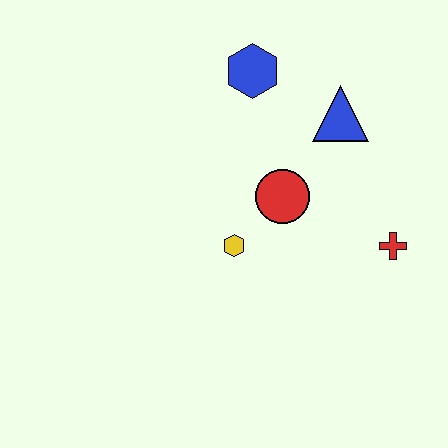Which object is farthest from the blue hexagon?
The red cross is farthest from the blue hexagon.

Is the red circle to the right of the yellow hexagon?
Yes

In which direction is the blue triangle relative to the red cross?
The blue triangle is above the red cross.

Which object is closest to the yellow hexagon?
The red circle is closest to the yellow hexagon.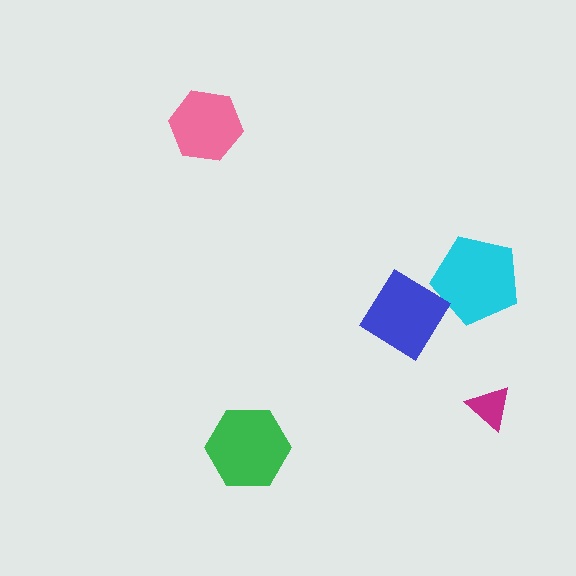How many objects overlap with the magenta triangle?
0 objects overlap with the magenta triangle.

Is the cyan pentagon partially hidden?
Yes, it is partially covered by another shape.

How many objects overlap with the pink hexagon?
0 objects overlap with the pink hexagon.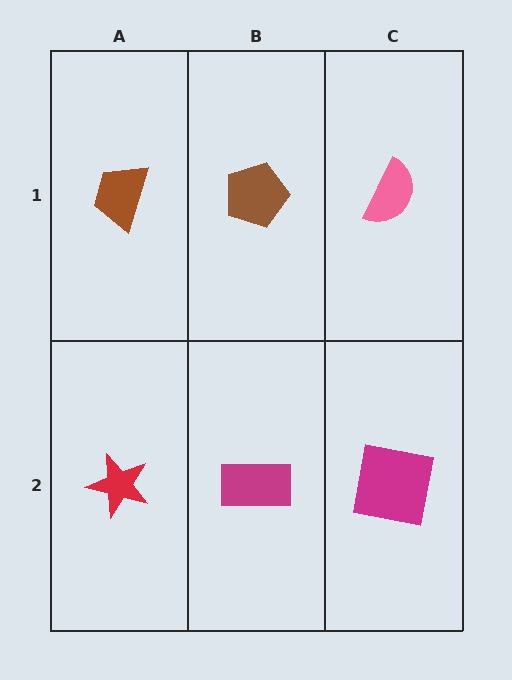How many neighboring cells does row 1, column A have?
2.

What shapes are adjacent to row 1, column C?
A magenta square (row 2, column C), a brown pentagon (row 1, column B).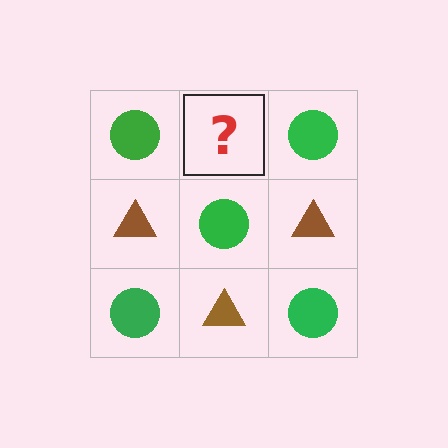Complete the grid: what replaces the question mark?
The question mark should be replaced with a brown triangle.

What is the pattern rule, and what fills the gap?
The rule is that it alternates green circle and brown triangle in a checkerboard pattern. The gap should be filled with a brown triangle.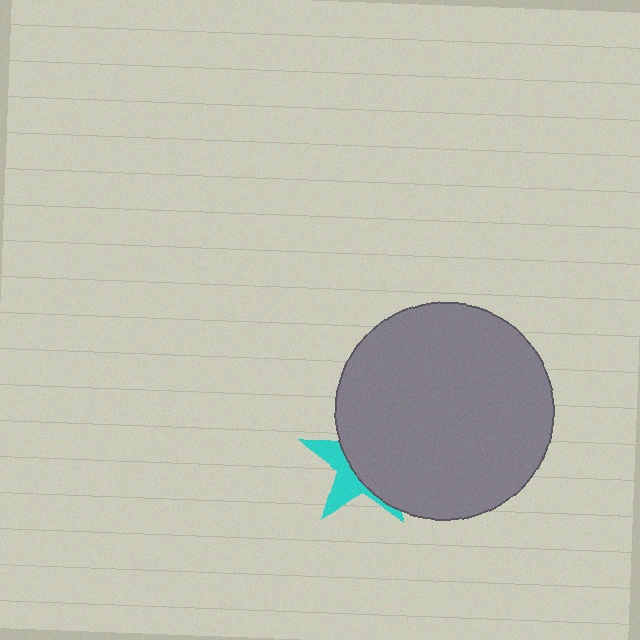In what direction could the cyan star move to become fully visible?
The cyan star could move left. That would shift it out from behind the gray circle entirely.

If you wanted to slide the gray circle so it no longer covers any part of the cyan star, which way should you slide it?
Slide it right — that is the most direct way to separate the two shapes.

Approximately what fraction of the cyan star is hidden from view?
Roughly 64% of the cyan star is hidden behind the gray circle.